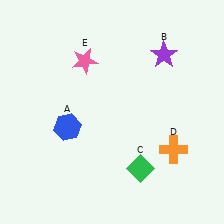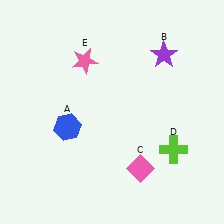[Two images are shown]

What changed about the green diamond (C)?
In Image 1, C is green. In Image 2, it changed to pink.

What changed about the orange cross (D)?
In Image 1, D is orange. In Image 2, it changed to lime.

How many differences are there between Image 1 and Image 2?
There are 2 differences between the two images.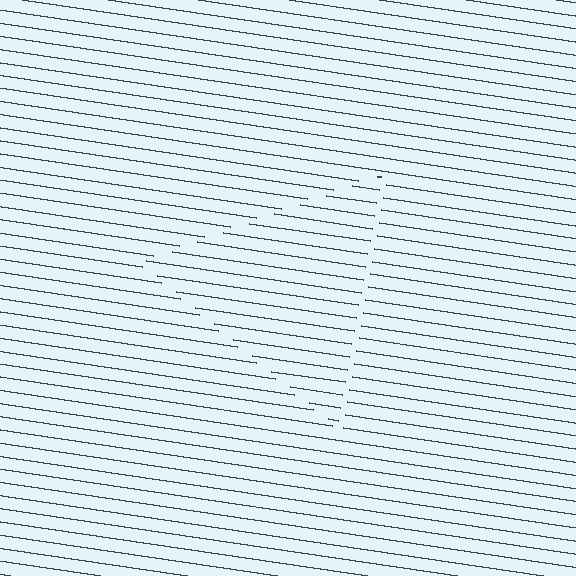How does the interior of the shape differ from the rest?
The interior of the shape contains the same grating, shifted by half a period — the contour is defined by the phase discontinuity where line-ends from the inner and outer gratings abut.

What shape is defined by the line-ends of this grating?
An illusory triangle. The interior of the shape contains the same grating, shifted by half a period — the contour is defined by the phase discontinuity where line-ends from the inner and outer gratings abut.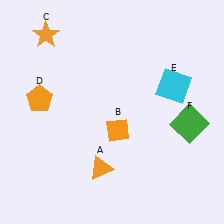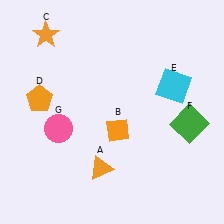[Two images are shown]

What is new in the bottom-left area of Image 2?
A pink circle (G) was added in the bottom-left area of Image 2.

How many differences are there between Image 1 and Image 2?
There is 1 difference between the two images.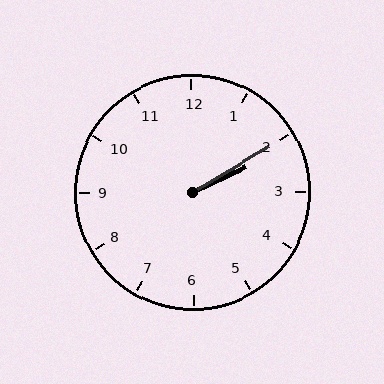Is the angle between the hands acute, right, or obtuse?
It is acute.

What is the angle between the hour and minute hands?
Approximately 5 degrees.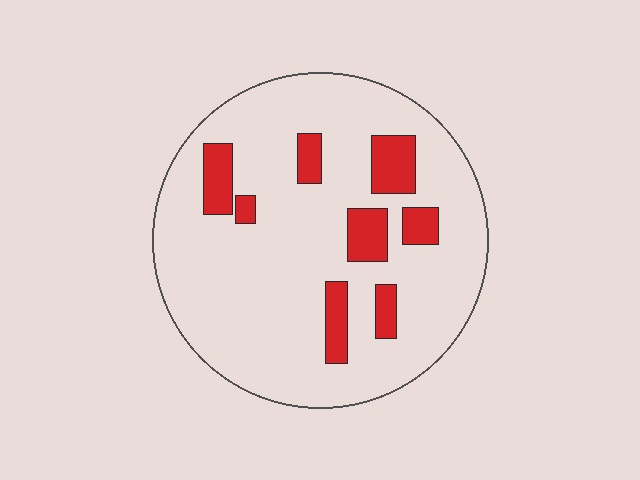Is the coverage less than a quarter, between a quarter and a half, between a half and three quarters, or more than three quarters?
Less than a quarter.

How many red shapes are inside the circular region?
8.